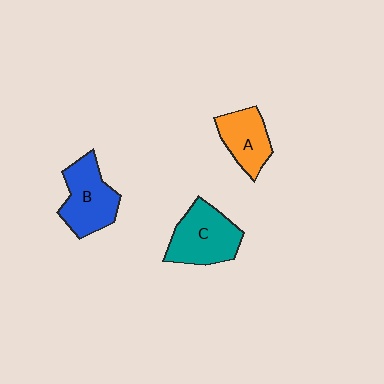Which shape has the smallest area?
Shape A (orange).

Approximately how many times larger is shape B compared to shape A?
Approximately 1.3 times.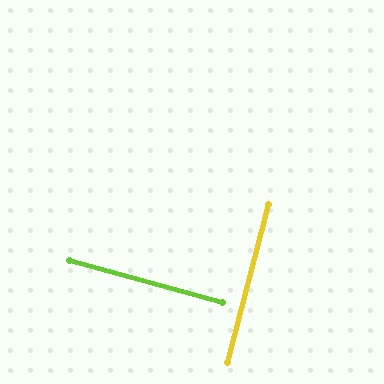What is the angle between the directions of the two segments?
Approximately 89 degrees.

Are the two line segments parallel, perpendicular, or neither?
Perpendicular — they meet at approximately 89°.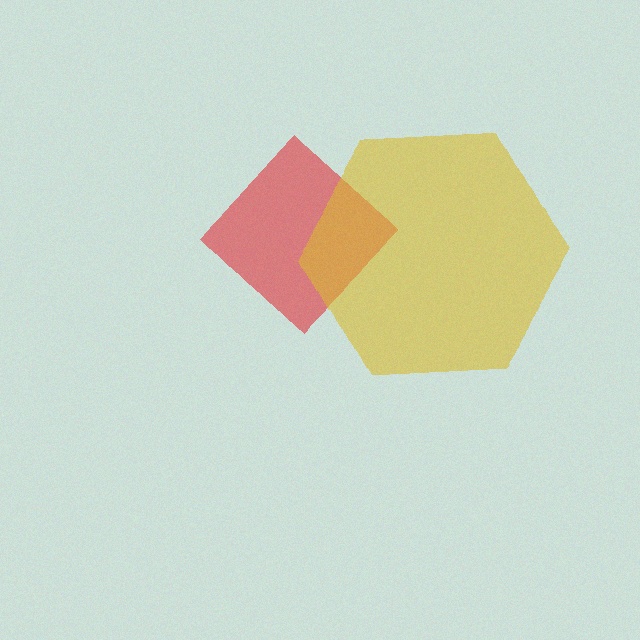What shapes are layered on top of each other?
The layered shapes are: a red diamond, a yellow hexagon.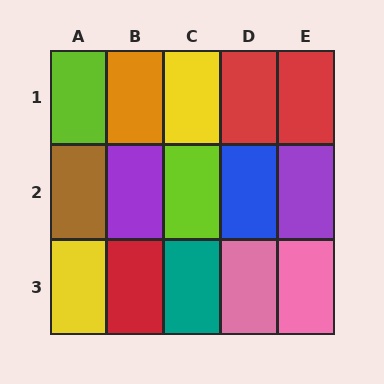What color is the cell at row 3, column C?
Teal.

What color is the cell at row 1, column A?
Lime.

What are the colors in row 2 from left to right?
Brown, purple, lime, blue, purple.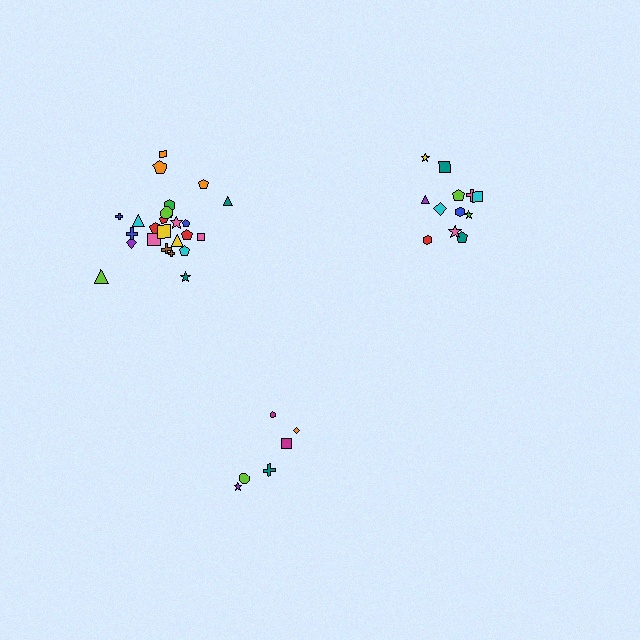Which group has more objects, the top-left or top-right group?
The top-left group.